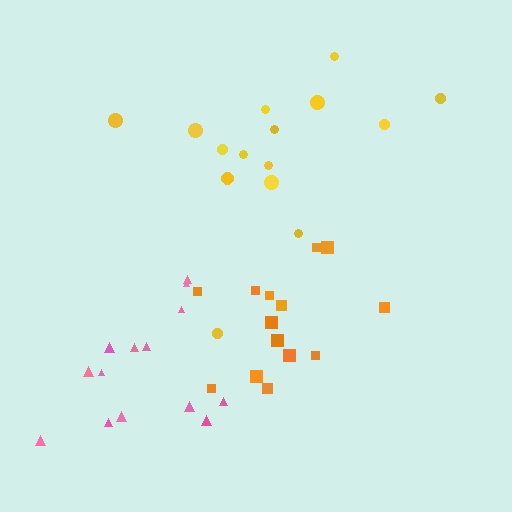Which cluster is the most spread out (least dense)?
Yellow.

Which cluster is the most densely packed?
Orange.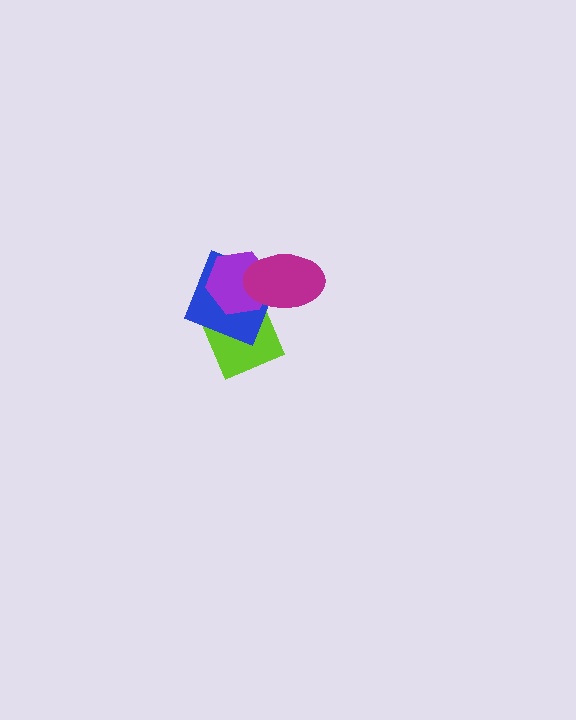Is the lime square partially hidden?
Yes, it is partially covered by another shape.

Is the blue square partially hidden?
Yes, it is partially covered by another shape.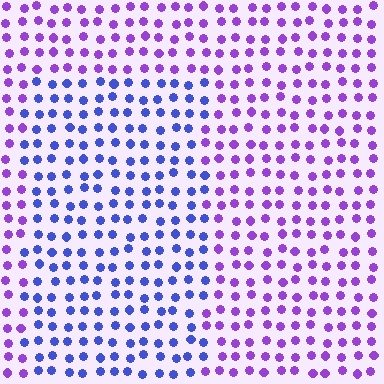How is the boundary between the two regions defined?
The boundary is defined purely by a slight shift in hue (about 44 degrees). Spacing, size, and orientation are identical on both sides.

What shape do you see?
I see a rectangle.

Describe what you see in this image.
The image is filled with small purple elements in a uniform arrangement. A rectangle-shaped region is visible where the elements are tinted to a slightly different hue, forming a subtle color boundary.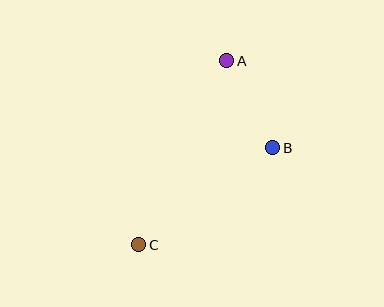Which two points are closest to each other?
Points A and B are closest to each other.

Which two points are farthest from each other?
Points A and C are farthest from each other.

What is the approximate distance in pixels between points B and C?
The distance between B and C is approximately 165 pixels.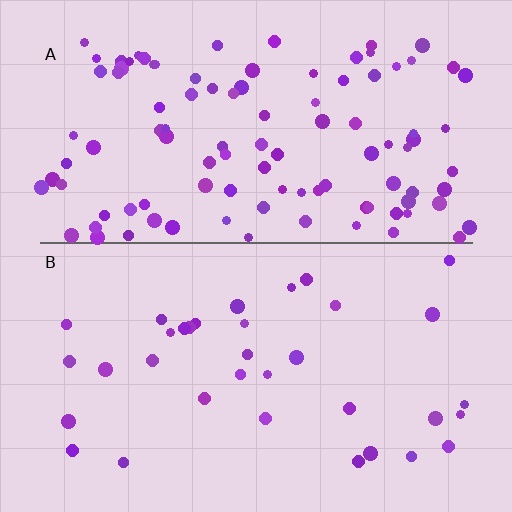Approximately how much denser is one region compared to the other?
Approximately 3.1× — region A over region B.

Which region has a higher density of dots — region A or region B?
A (the top).